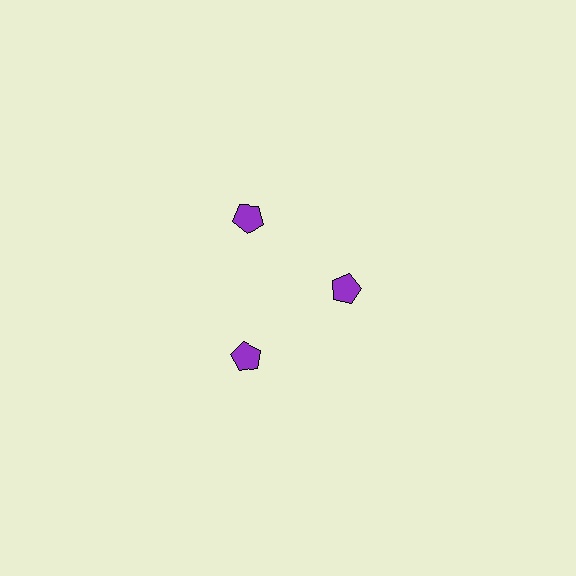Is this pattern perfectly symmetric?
No. The 3 purple pentagons are arranged in a ring, but one element near the 3 o'clock position is pulled inward toward the center, breaking the 3-fold rotational symmetry.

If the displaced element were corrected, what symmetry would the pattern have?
It would have 3-fold rotational symmetry — the pattern would map onto itself every 120 degrees.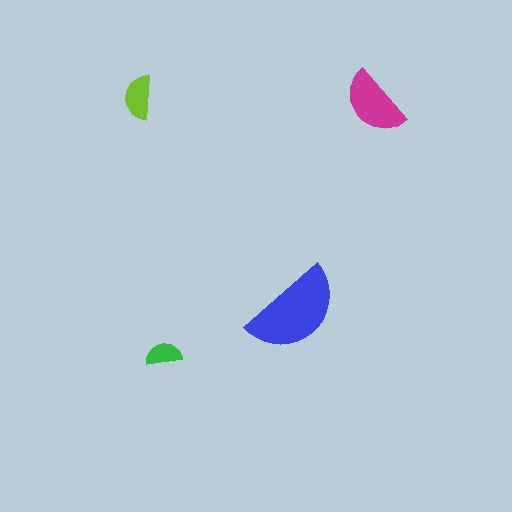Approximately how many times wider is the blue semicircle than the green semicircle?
About 2.5 times wider.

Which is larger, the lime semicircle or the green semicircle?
The lime one.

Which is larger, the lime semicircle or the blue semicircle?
The blue one.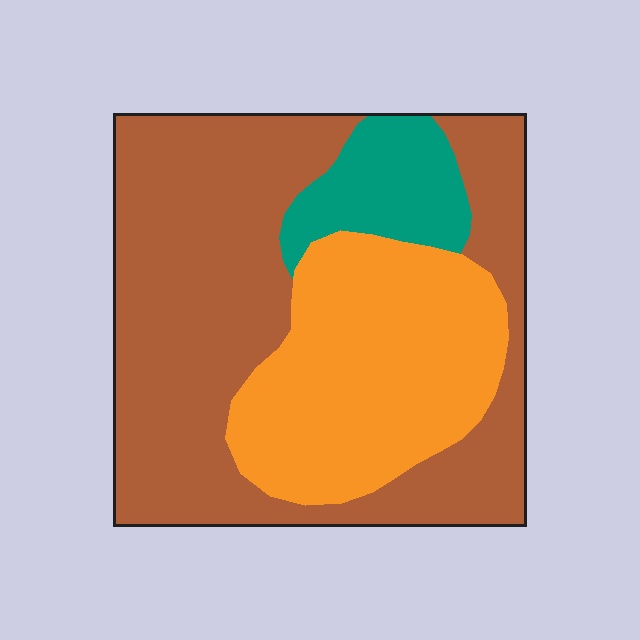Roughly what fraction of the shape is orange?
Orange takes up between a sixth and a third of the shape.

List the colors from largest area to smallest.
From largest to smallest: brown, orange, teal.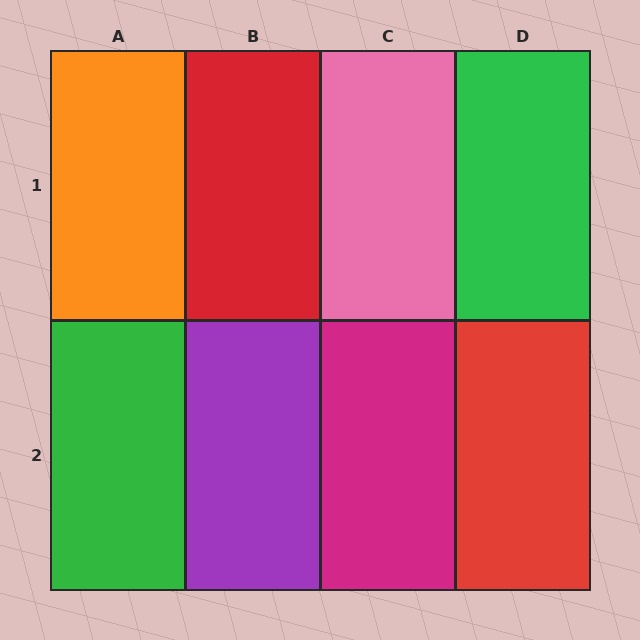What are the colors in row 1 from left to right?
Orange, red, pink, green.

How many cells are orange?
1 cell is orange.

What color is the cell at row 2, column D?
Red.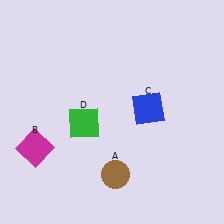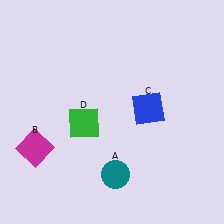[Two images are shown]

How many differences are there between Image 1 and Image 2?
There is 1 difference between the two images.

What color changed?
The circle (A) changed from brown in Image 1 to teal in Image 2.